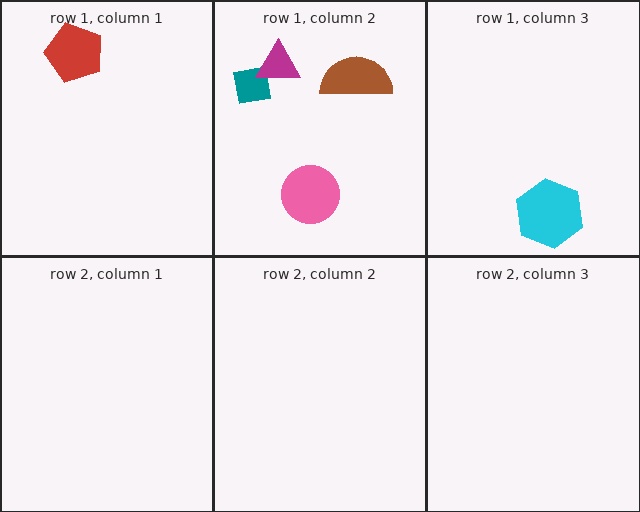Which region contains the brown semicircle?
The row 1, column 2 region.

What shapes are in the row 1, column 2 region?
The brown semicircle, the teal square, the magenta triangle, the pink circle.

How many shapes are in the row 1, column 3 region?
1.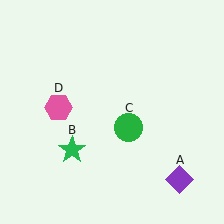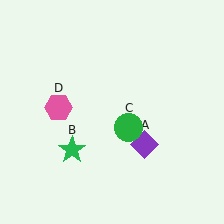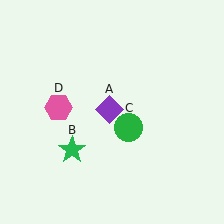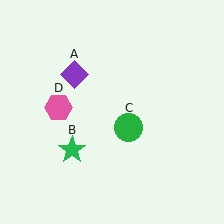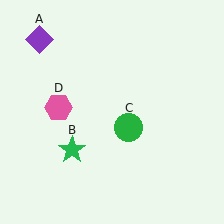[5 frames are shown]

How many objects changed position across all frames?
1 object changed position: purple diamond (object A).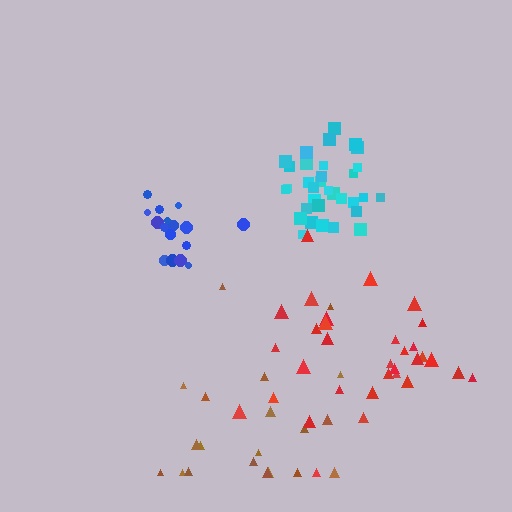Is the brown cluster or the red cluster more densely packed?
Red.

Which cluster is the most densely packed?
Cyan.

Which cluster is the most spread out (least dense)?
Brown.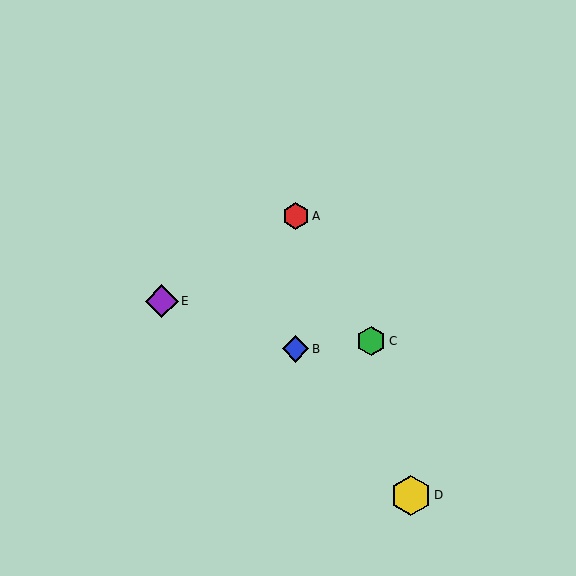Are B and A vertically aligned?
Yes, both are at x≈296.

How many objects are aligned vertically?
2 objects (A, B) are aligned vertically.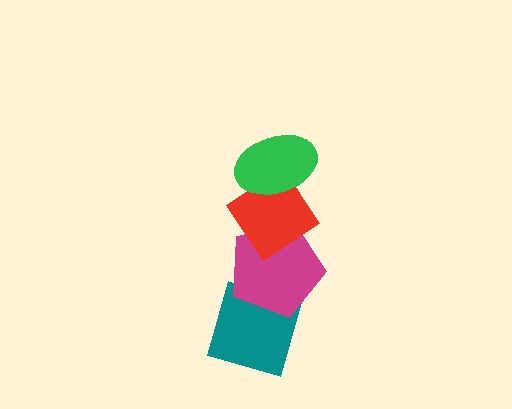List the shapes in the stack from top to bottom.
From top to bottom: the green ellipse, the red diamond, the magenta pentagon, the teal diamond.